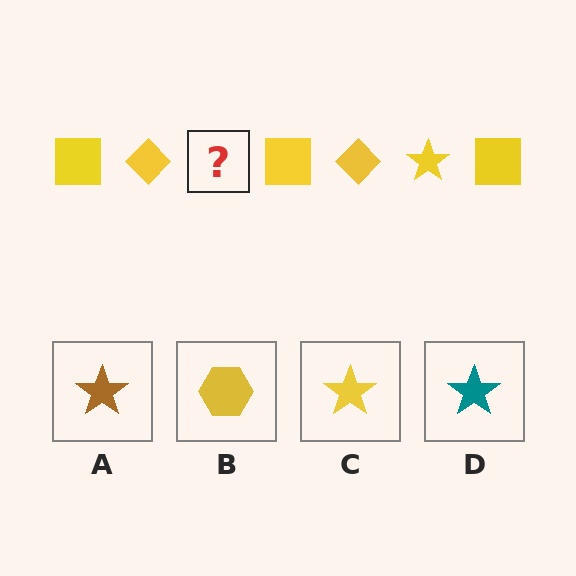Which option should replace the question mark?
Option C.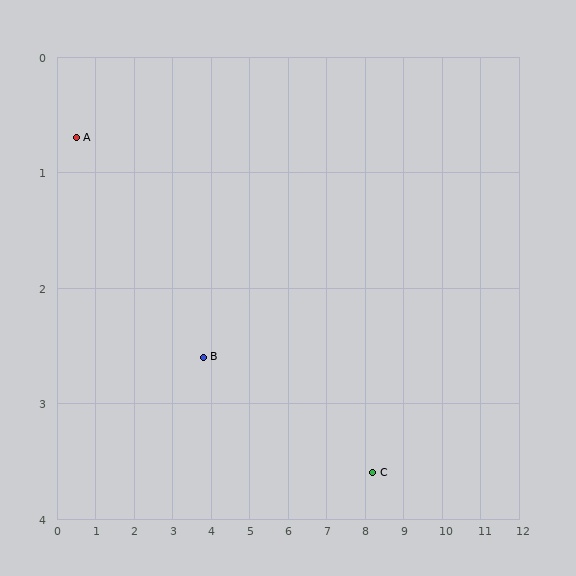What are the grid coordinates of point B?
Point B is at approximately (3.8, 2.6).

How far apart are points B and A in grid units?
Points B and A are about 3.8 grid units apart.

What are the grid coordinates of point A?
Point A is at approximately (0.5, 0.7).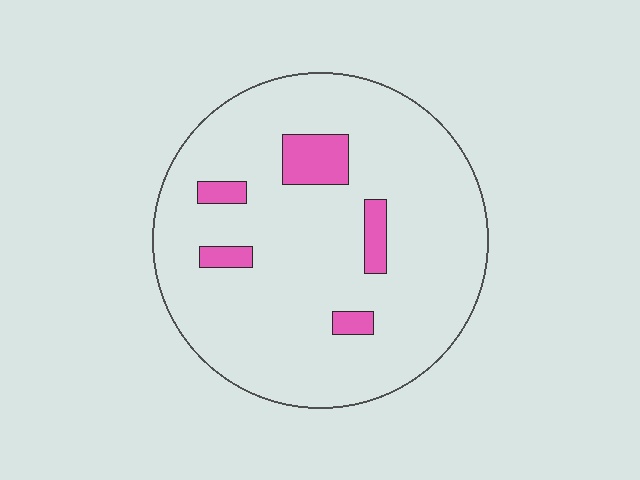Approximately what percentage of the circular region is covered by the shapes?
Approximately 10%.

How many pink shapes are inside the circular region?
5.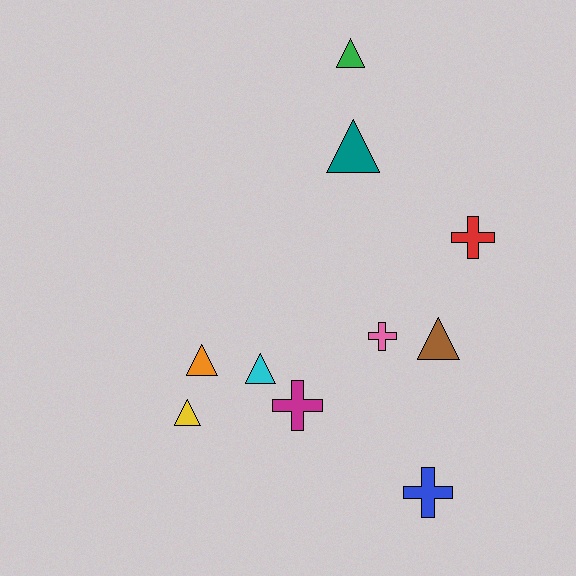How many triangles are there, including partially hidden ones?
There are 6 triangles.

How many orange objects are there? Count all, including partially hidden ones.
There is 1 orange object.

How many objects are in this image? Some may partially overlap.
There are 10 objects.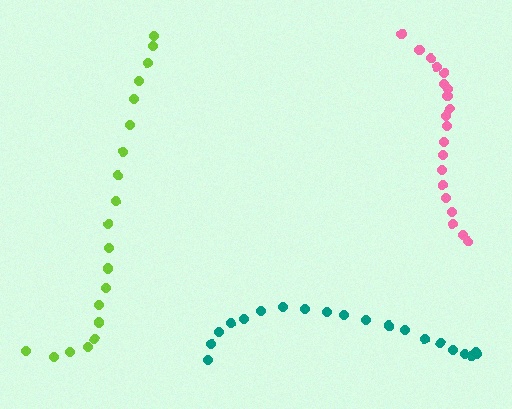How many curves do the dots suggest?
There are 3 distinct paths.